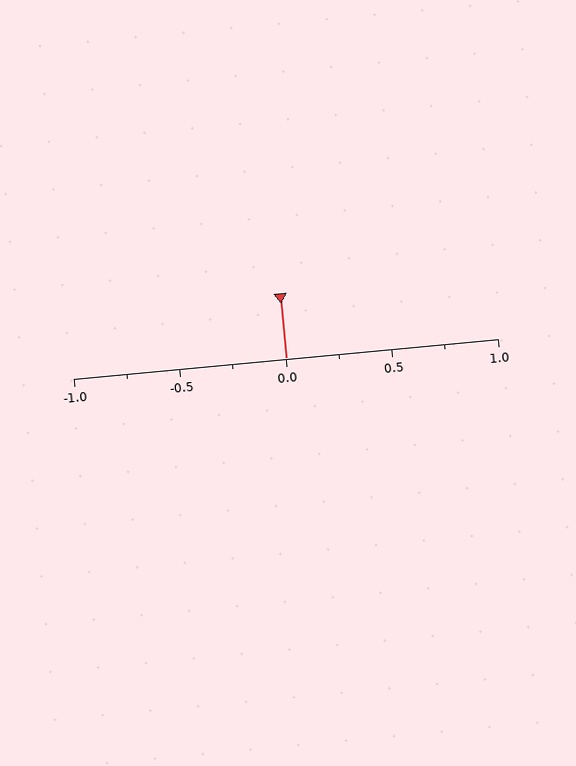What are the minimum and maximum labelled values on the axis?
The axis runs from -1.0 to 1.0.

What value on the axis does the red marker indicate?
The marker indicates approximately 0.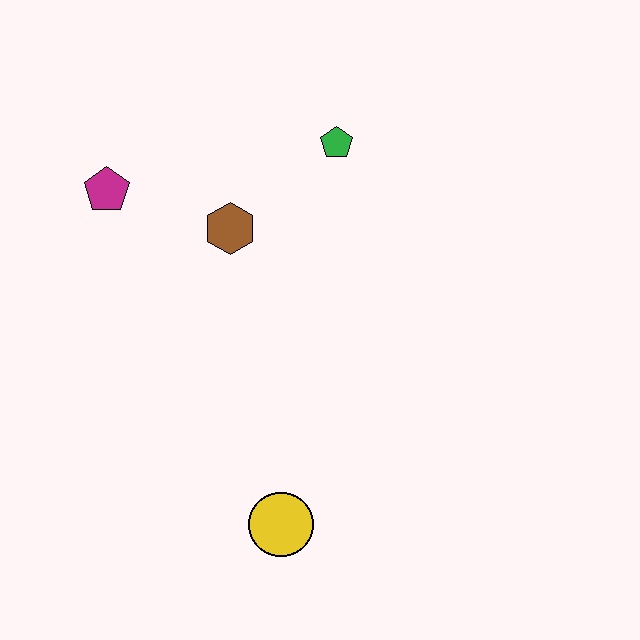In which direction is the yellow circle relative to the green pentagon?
The yellow circle is below the green pentagon.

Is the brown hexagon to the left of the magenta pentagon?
No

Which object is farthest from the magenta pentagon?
The yellow circle is farthest from the magenta pentagon.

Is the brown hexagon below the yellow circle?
No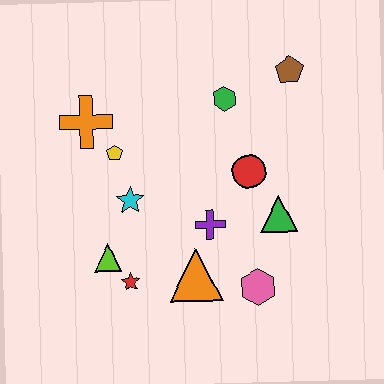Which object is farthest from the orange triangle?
The brown pentagon is farthest from the orange triangle.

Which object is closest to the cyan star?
The yellow pentagon is closest to the cyan star.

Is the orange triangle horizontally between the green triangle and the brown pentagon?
No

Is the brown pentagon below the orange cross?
No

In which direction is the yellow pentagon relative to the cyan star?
The yellow pentagon is above the cyan star.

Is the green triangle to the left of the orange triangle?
No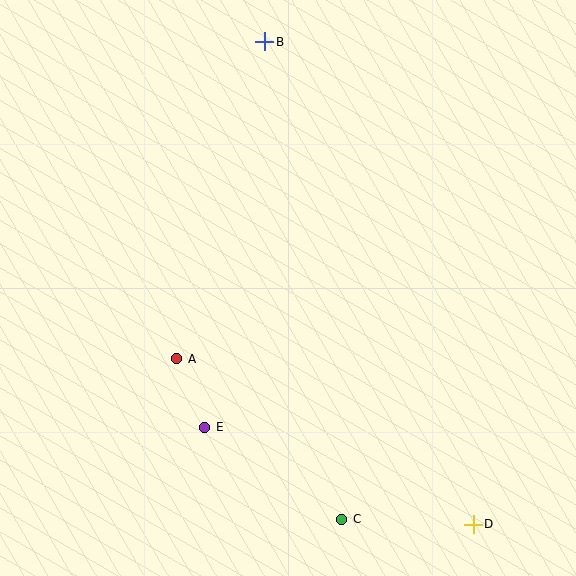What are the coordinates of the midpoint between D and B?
The midpoint between D and B is at (369, 283).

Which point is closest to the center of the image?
Point A at (177, 359) is closest to the center.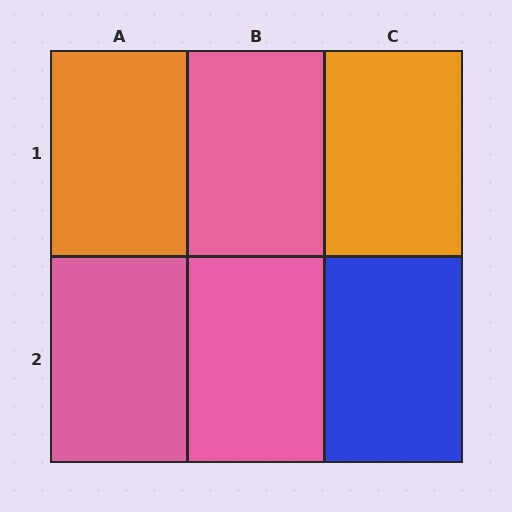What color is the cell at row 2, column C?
Blue.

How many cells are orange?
2 cells are orange.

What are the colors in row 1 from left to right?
Orange, pink, orange.